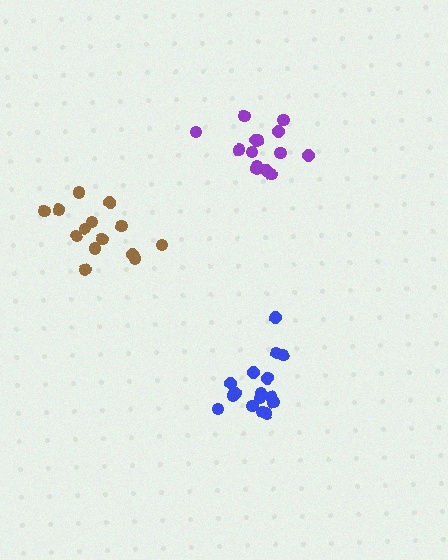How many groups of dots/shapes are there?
There are 3 groups.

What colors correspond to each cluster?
The clusters are colored: blue, brown, purple.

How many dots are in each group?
Group 1: 16 dots, Group 2: 14 dots, Group 3: 14 dots (44 total).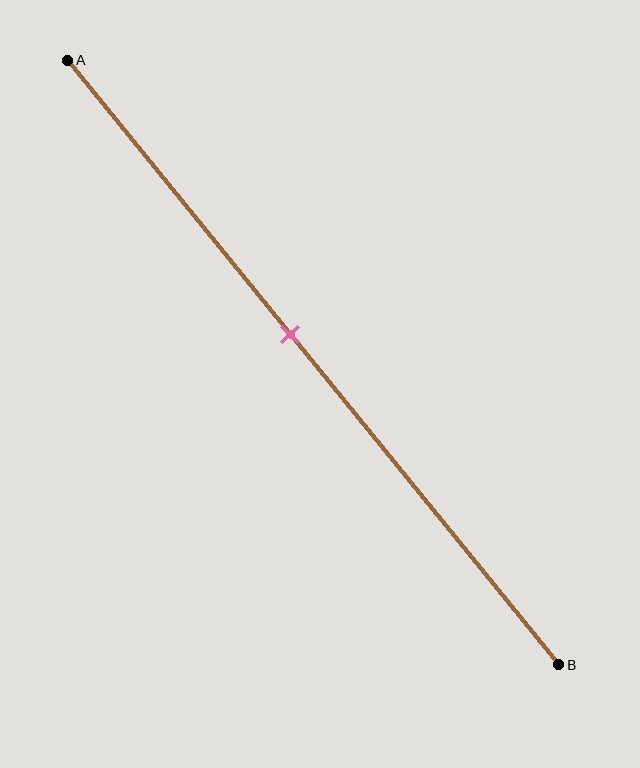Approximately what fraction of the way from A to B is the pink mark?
The pink mark is approximately 45% of the way from A to B.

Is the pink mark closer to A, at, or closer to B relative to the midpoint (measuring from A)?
The pink mark is closer to point A than the midpoint of segment AB.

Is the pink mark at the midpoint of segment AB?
No, the mark is at about 45% from A, not at the 50% midpoint.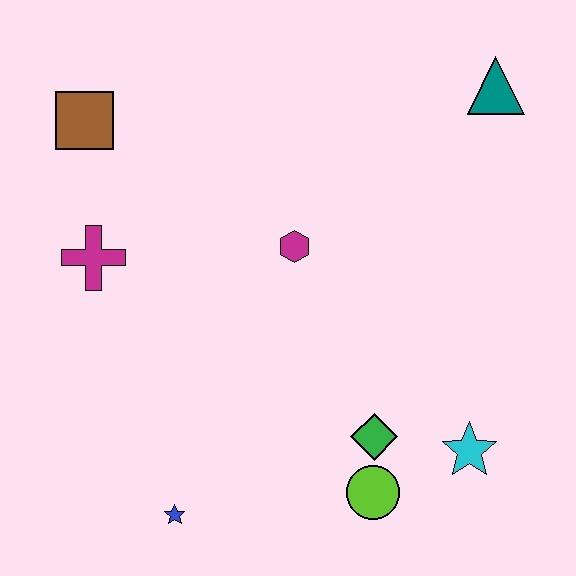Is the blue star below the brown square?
Yes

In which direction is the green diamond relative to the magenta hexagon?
The green diamond is below the magenta hexagon.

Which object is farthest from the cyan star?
The brown square is farthest from the cyan star.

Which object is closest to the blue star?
The lime circle is closest to the blue star.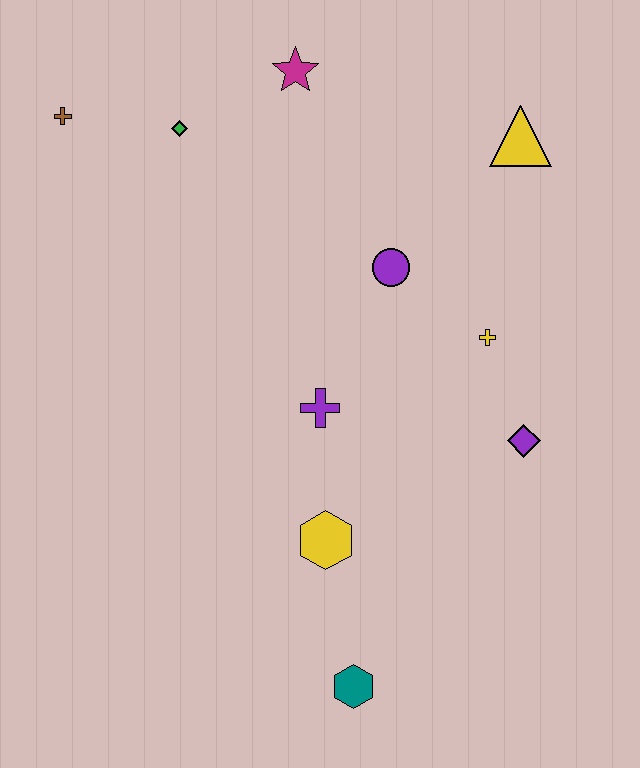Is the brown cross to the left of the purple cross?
Yes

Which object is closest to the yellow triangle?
The purple circle is closest to the yellow triangle.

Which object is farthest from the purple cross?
The brown cross is farthest from the purple cross.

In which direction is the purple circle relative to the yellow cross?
The purple circle is to the left of the yellow cross.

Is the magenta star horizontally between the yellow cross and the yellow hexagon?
No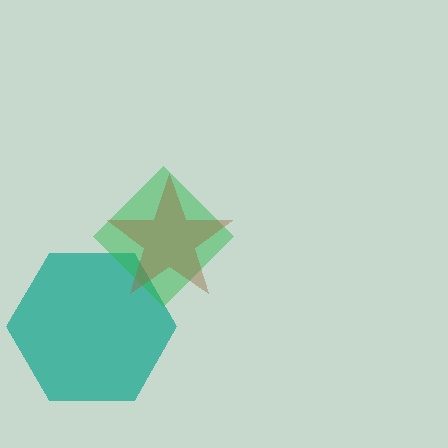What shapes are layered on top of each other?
The layered shapes are: a teal hexagon, a green diamond, a brown star.